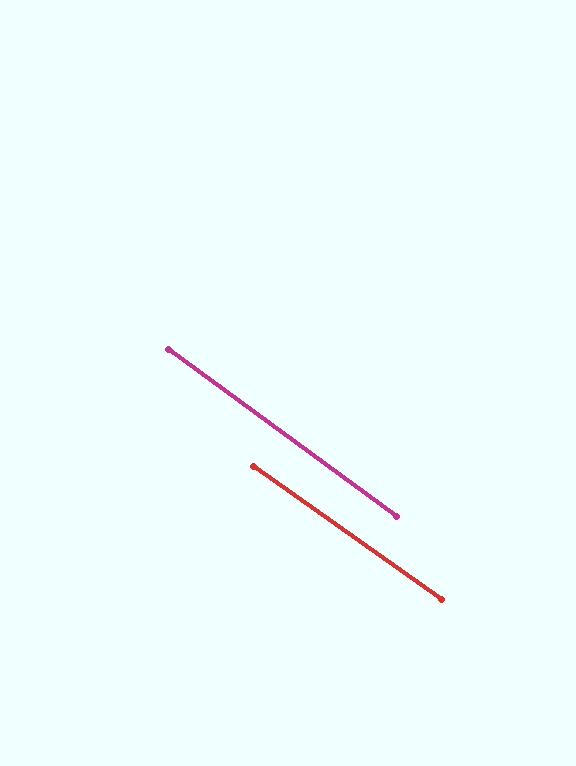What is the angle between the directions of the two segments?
Approximately 1 degree.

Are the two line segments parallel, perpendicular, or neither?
Parallel — their directions differ by only 0.8°.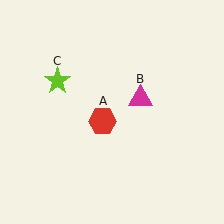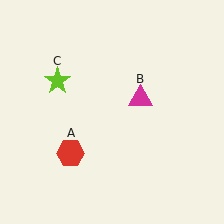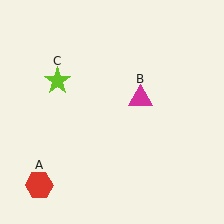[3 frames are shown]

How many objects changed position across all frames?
1 object changed position: red hexagon (object A).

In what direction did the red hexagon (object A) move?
The red hexagon (object A) moved down and to the left.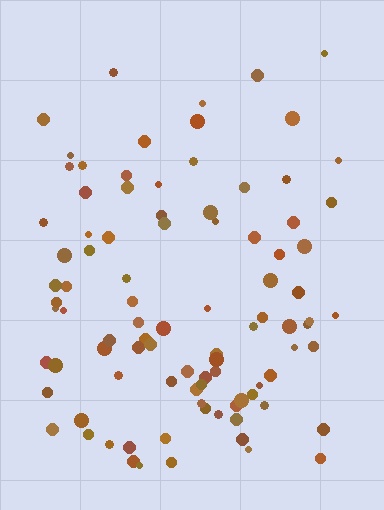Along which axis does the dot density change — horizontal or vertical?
Vertical.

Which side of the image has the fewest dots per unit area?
The top.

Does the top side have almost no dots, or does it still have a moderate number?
Still a moderate number, just noticeably fewer than the bottom.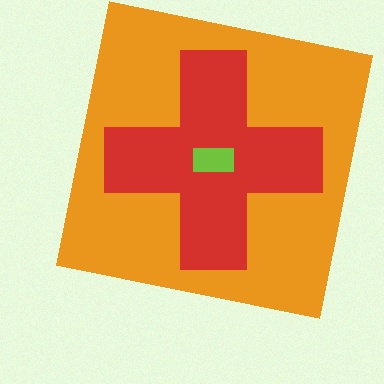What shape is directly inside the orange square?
The red cross.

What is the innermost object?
The lime rectangle.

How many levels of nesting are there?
3.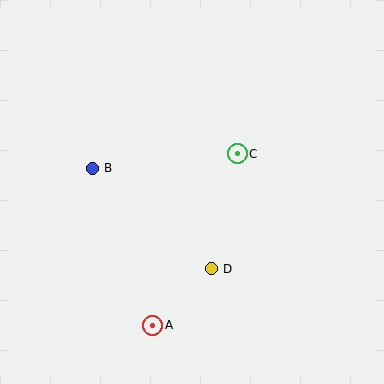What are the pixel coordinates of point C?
Point C is at (237, 154).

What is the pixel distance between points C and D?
The distance between C and D is 118 pixels.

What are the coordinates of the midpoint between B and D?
The midpoint between B and D is at (152, 218).